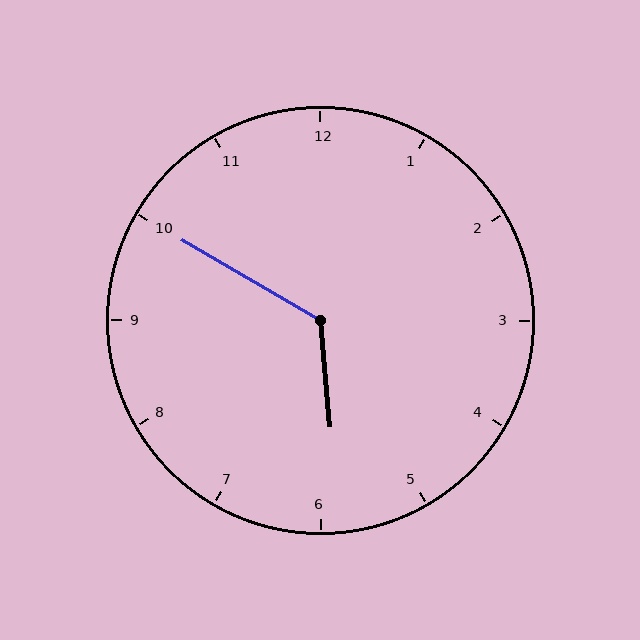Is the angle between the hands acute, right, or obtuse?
It is obtuse.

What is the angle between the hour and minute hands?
Approximately 125 degrees.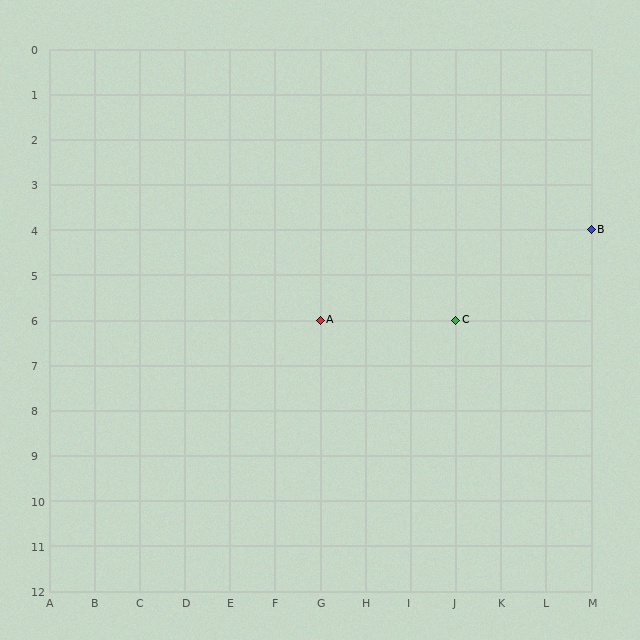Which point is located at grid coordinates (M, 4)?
Point B is at (M, 4).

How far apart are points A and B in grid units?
Points A and B are 6 columns and 2 rows apart (about 6.3 grid units diagonally).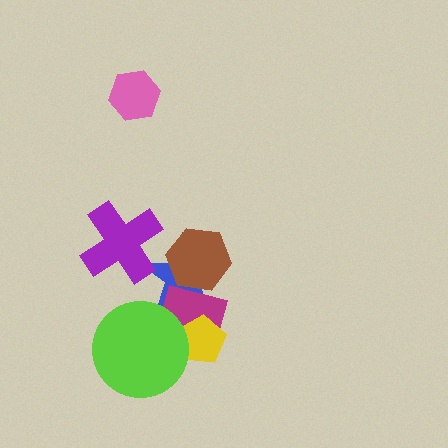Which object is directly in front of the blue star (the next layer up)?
The brown hexagon is directly in front of the blue star.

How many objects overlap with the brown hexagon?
2 objects overlap with the brown hexagon.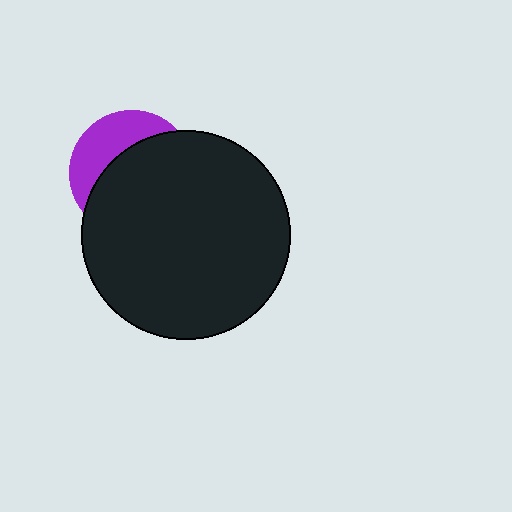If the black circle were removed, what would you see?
You would see the complete purple circle.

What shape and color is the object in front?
The object in front is a black circle.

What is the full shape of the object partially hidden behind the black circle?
The partially hidden object is a purple circle.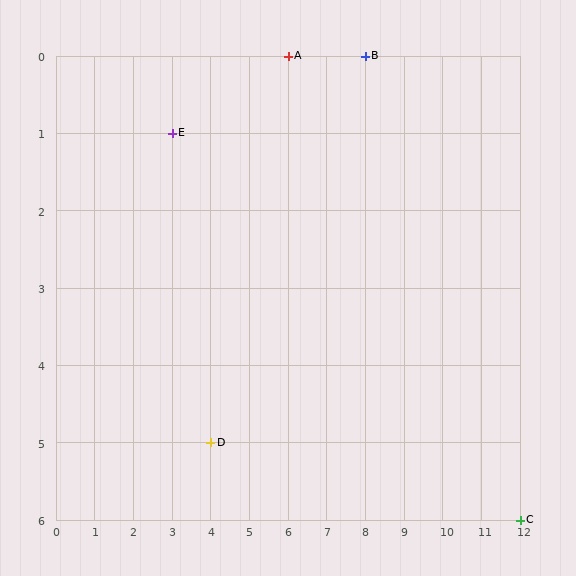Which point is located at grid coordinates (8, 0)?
Point B is at (8, 0).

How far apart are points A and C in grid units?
Points A and C are 6 columns and 6 rows apart (about 8.5 grid units diagonally).